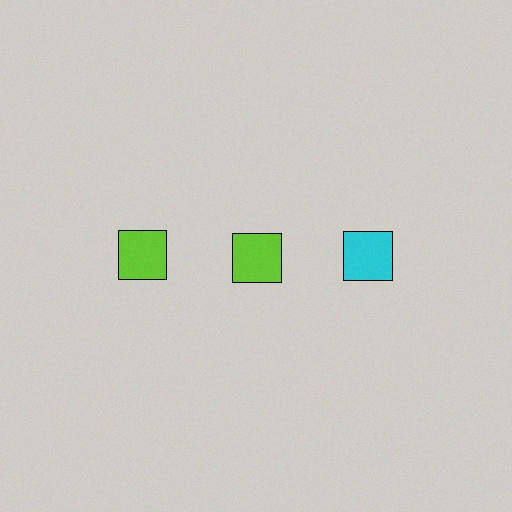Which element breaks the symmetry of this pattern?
The cyan square in the top row, center column breaks the symmetry. All other shapes are lime squares.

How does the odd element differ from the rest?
It has a different color: cyan instead of lime.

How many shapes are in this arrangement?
There are 3 shapes arranged in a grid pattern.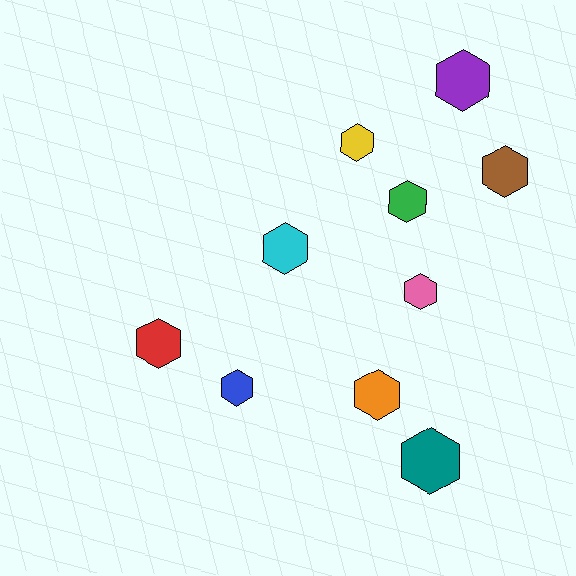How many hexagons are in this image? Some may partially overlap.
There are 10 hexagons.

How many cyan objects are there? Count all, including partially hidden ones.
There is 1 cyan object.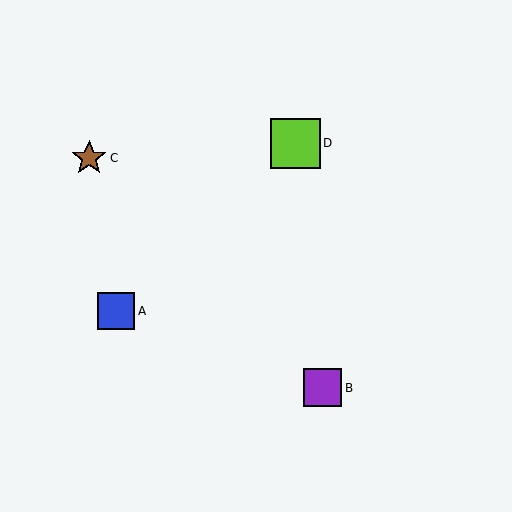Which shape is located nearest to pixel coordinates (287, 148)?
The lime square (labeled D) at (296, 143) is nearest to that location.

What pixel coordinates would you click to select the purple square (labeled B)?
Click at (323, 388) to select the purple square B.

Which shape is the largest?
The lime square (labeled D) is the largest.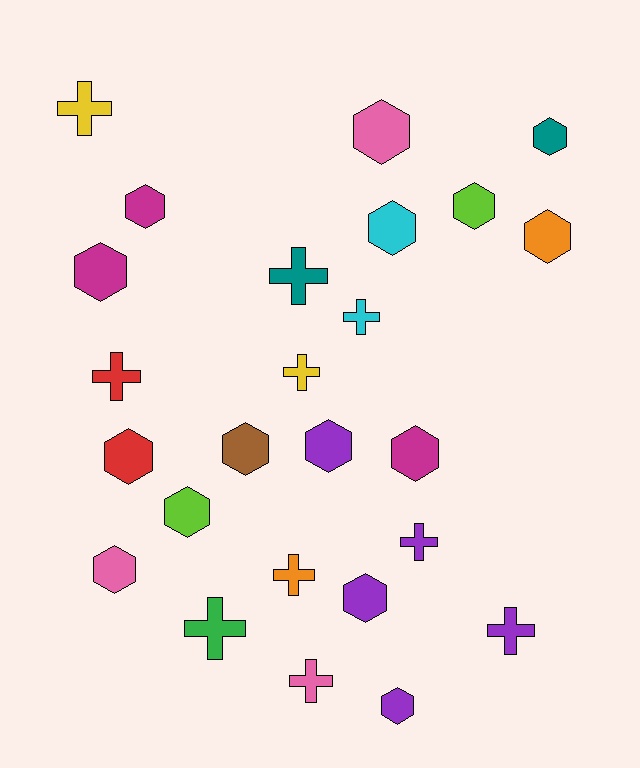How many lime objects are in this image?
There are 2 lime objects.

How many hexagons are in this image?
There are 15 hexagons.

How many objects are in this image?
There are 25 objects.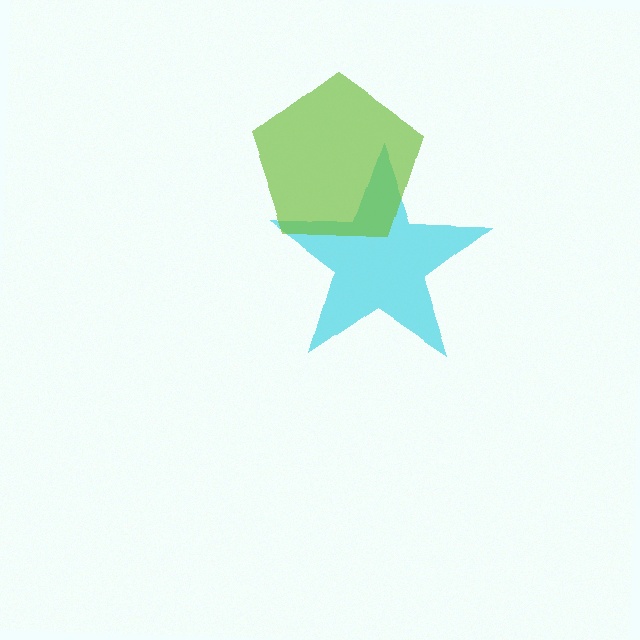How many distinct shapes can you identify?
There are 2 distinct shapes: a cyan star, a lime pentagon.